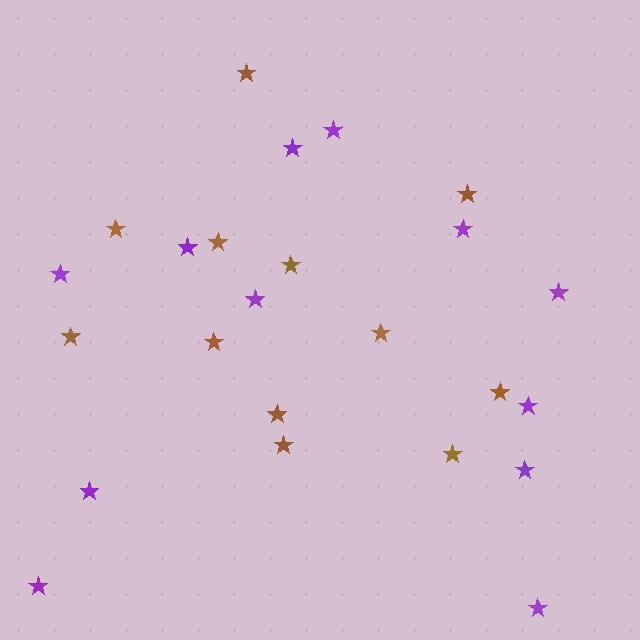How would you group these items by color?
There are 2 groups: one group of brown stars (12) and one group of purple stars (12).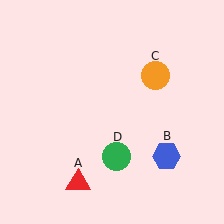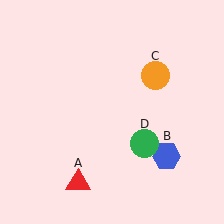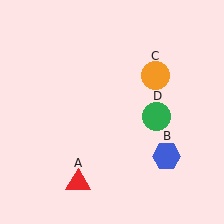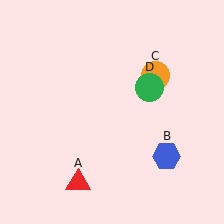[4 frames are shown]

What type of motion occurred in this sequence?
The green circle (object D) rotated counterclockwise around the center of the scene.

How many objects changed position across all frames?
1 object changed position: green circle (object D).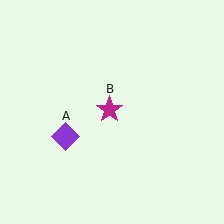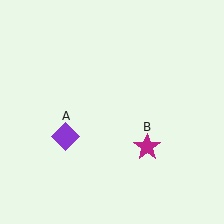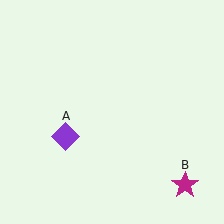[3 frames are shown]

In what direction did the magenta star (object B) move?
The magenta star (object B) moved down and to the right.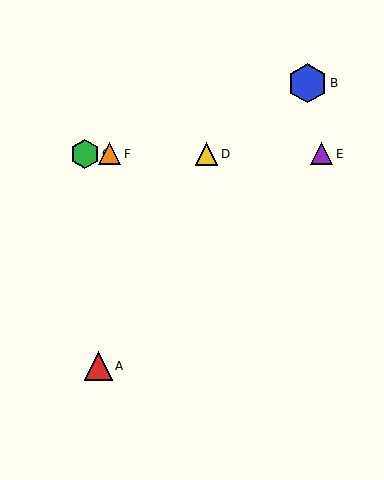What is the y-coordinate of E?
Object E is at y≈154.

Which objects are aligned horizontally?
Objects C, D, E, F are aligned horizontally.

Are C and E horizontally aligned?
Yes, both are at y≈154.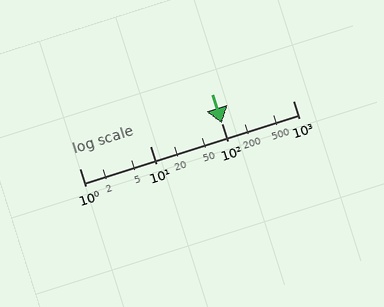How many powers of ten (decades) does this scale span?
The scale spans 3 decades, from 1 to 1000.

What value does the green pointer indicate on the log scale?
The pointer indicates approximately 99.